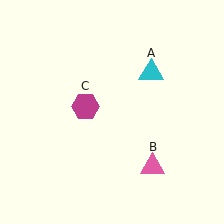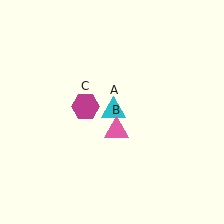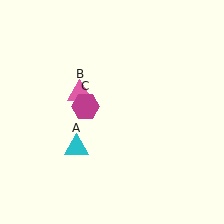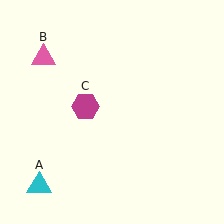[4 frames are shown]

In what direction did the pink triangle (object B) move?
The pink triangle (object B) moved up and to the left.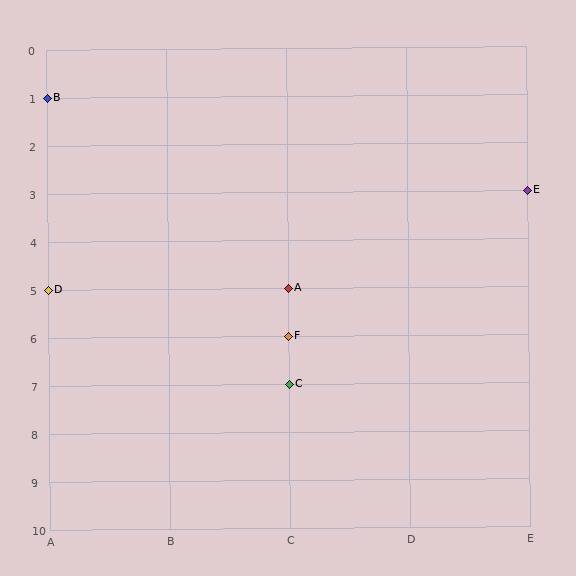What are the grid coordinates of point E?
Point E is at grid coordinates (E, 3).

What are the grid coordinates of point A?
Point A is at grid coordinates (C, 5).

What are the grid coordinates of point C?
Point C is at grid coordinates (C, 7).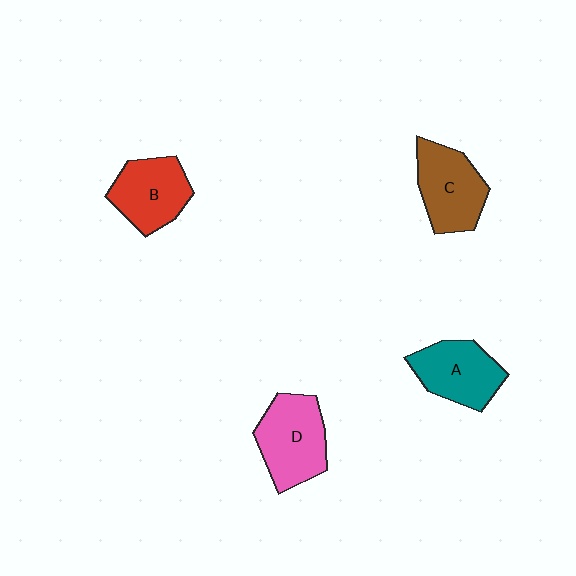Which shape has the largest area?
Shape D (pink).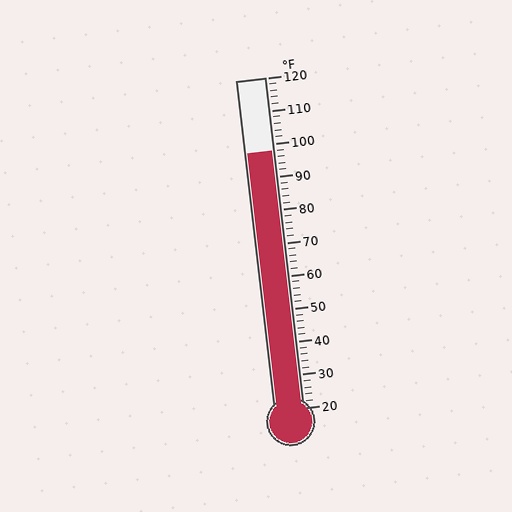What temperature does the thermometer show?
The thermometer shows approximately 98°F.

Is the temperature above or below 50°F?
The temperature is above 50°F.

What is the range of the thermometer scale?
The thermometer scale ranges from 20°F to 120°F.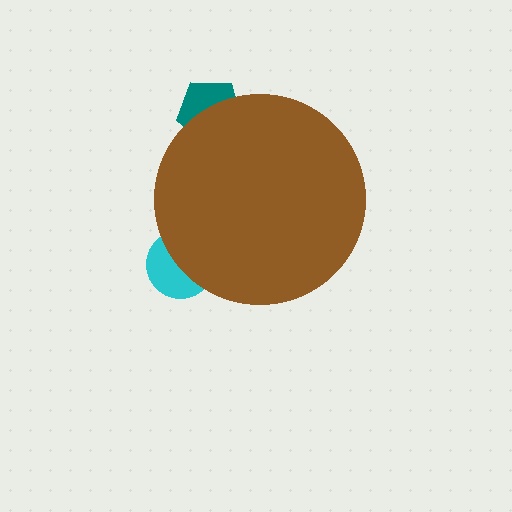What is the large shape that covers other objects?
A brown circle.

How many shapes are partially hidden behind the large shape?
3 shapes are partially hidden.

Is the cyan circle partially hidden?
Yes, the cyan circle is partially hidden behind the brown circle.